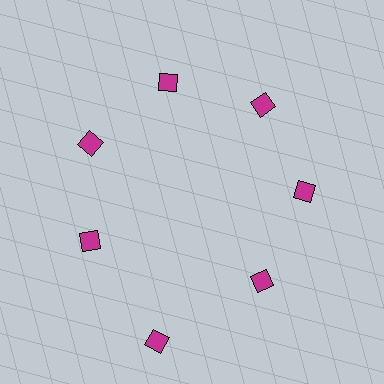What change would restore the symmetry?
The symmetry would be restored by moving it inward, back onto the ring so that all 7 diamonds sit at equal angles and equal distance from the center.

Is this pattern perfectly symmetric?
No. The 7 magenta diamonds are arranged in a ring, but one element near the 6 o'clock position is pushed outward from the center, breaking the 7-fold rotational symmetry.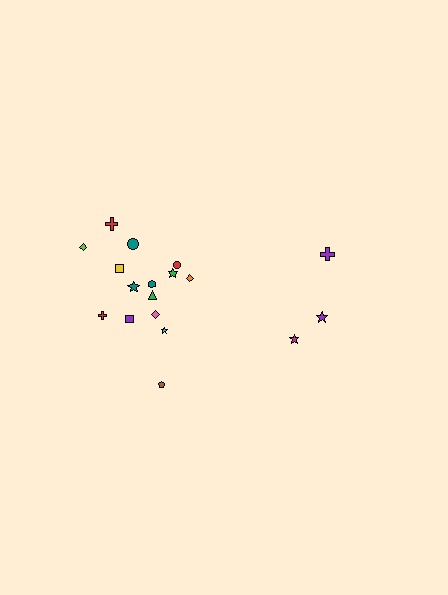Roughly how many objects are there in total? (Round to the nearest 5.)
Roughly 20 objects in total.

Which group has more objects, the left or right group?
The left group.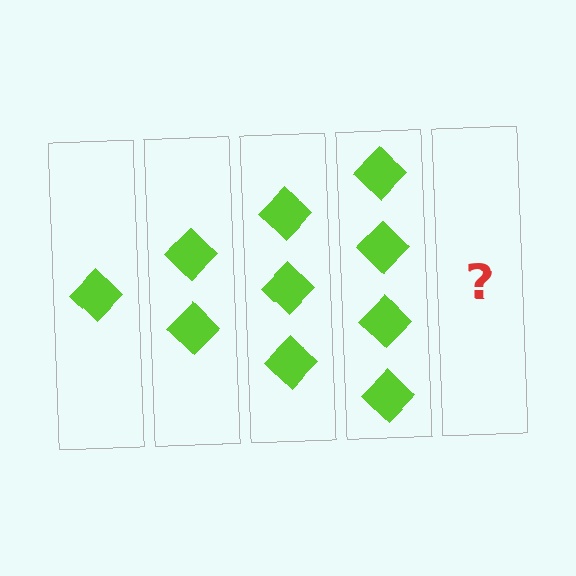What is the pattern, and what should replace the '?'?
The pattern is that each step adds one more diamond. The '?' should be 5 diamonds.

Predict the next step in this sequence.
The next step is 5 diamonds.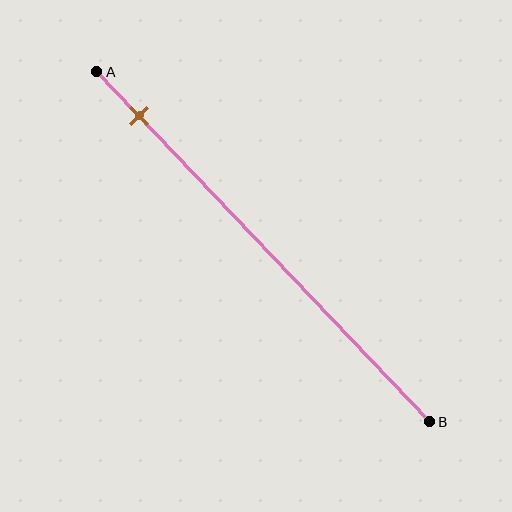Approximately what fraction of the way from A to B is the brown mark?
The brown mark is approximately 15% of the way from A to B.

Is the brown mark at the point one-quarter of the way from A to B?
No, the mark is at about 15% from A, not at the 25% one-quarter point.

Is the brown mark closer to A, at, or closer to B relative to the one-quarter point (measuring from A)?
The brown mark is closer to point A than the one-quarter point of segment AB.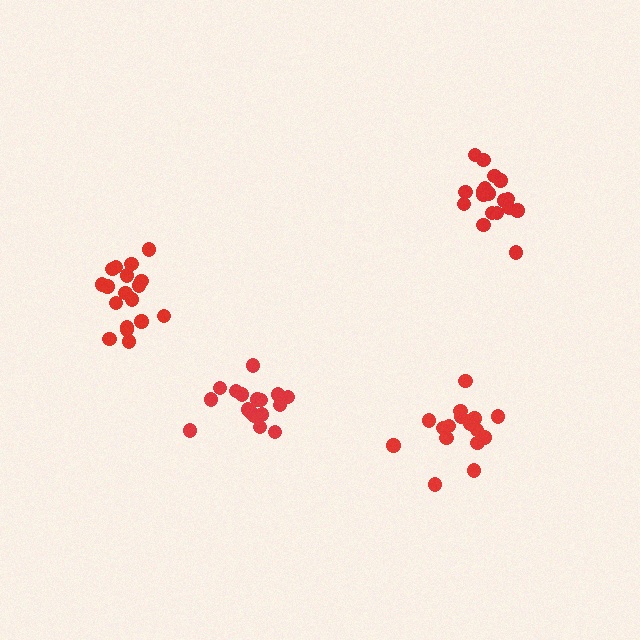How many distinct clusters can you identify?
There are 4 distinct clusters.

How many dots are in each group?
Group 1: 17 dots, Group 2: 16 dots, Group 3: 18 dots, Group 4: 18 dots (69 total).